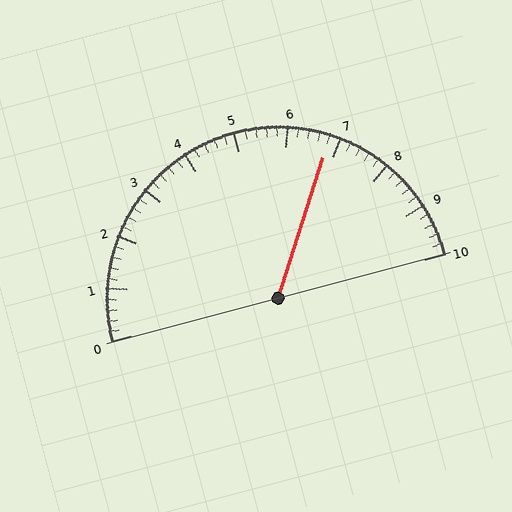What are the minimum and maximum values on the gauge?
The gauge ranges from 0 to 10.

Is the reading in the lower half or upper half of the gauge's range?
The reading is in the upper half of the range (0 to 10).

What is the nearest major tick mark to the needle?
The nearest major tick mark is 7.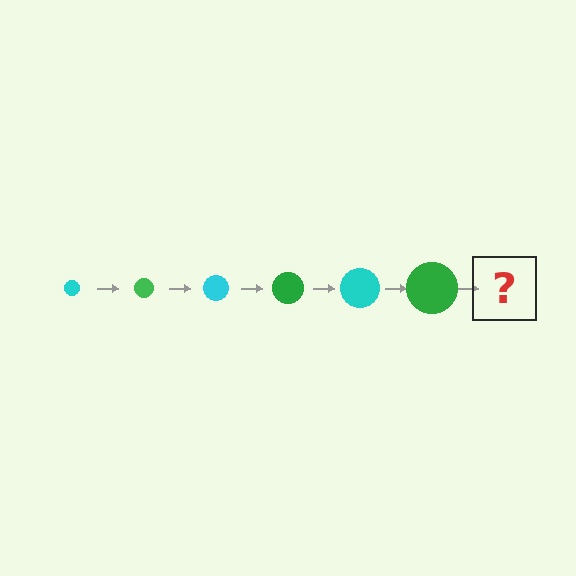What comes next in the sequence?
The next element should be a cyan circle, larger than the previous one.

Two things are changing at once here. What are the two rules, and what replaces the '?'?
The two rules are that the circle grows larger each step and the color cycles through cyan and green. The '?' should be a cyan circle, larger than the previous one.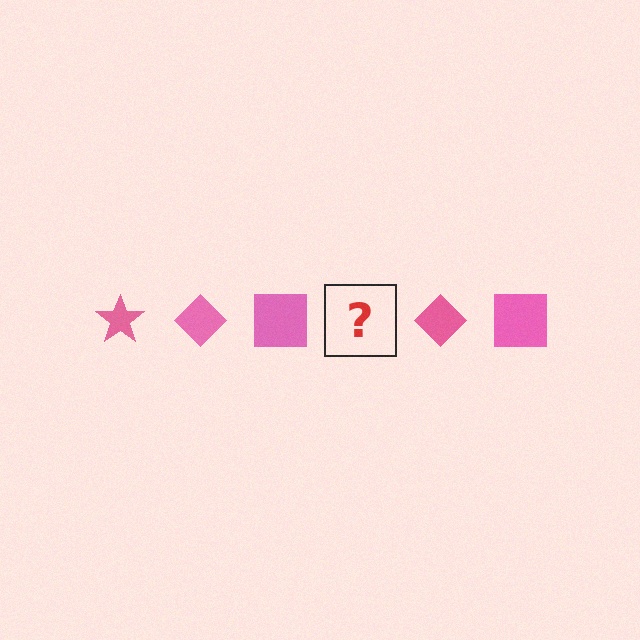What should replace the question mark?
The question mark should be replaced with a pink star.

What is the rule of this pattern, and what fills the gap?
The rule is that the pattern cycles through star, diamond, square shapes in pink. The gap should be filled with a pink star.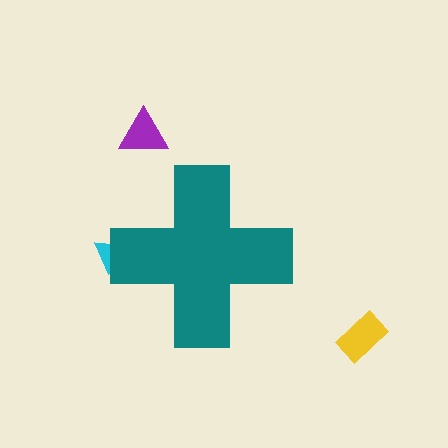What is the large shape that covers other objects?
A teal cross.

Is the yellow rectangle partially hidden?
No, the yellow rectangle is fully visible.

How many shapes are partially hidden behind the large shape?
1 shape is partially hidden.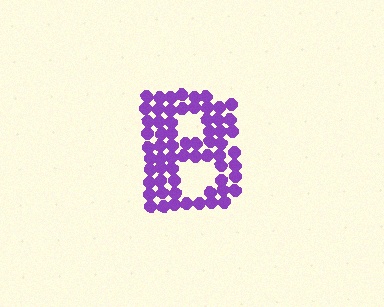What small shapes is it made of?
It is made of small circles.